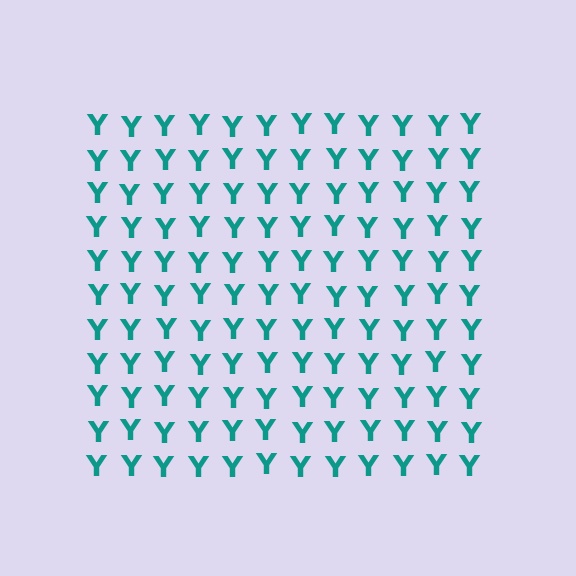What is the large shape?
The large shape is a square.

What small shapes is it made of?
It is made of small letter Y's.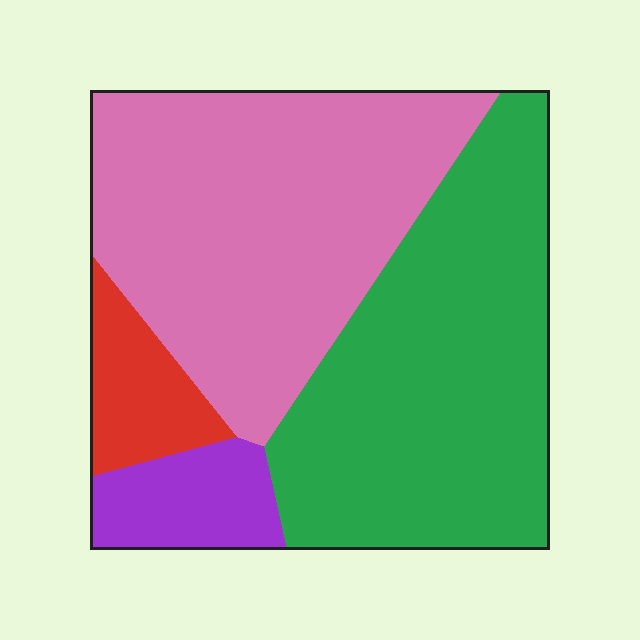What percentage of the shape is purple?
Purple takes up less than a sixth of the shape.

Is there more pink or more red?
Pink.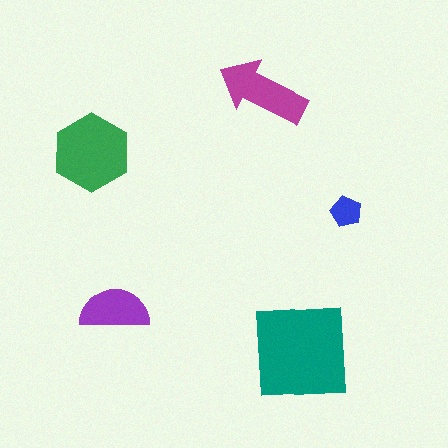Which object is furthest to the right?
The blue pentagon is rightmost.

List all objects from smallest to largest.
The blue pentagon, the purple semicircle, the magenta arrow, the green hexagon, the teal square.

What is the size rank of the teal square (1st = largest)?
1st.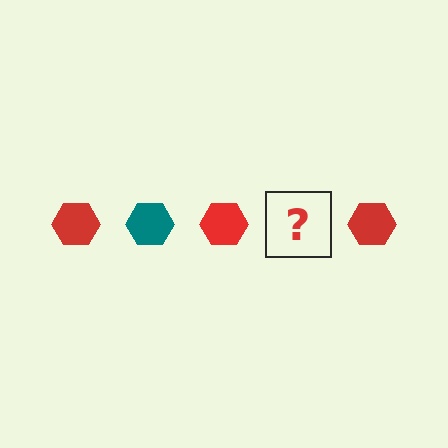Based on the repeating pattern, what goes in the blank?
The blank should be a teal hexagon.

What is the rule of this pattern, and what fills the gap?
The rule is that the pattern cycles through red, teal hexagons. The gap should be filled with a teal hexagon.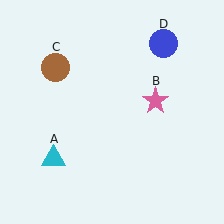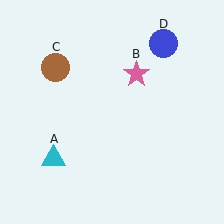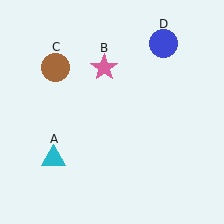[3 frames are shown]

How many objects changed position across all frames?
1 object changed position: pink star (object B).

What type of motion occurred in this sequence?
The pink star (object B) rotated counterclockwise around the center of the scene.